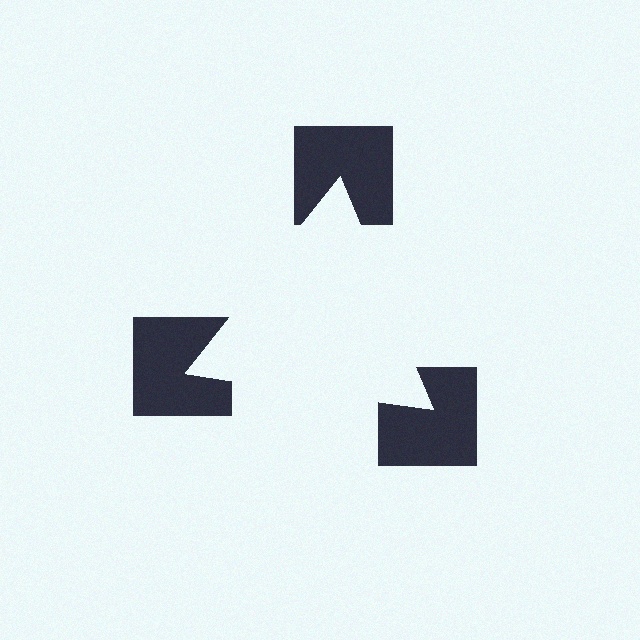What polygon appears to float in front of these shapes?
An illusory triangle — its edges are inferred from the aligned wedge cuts in the notched squares, not physically drawn.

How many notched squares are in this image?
There are 3 — one at each vertex of the illusory triangle.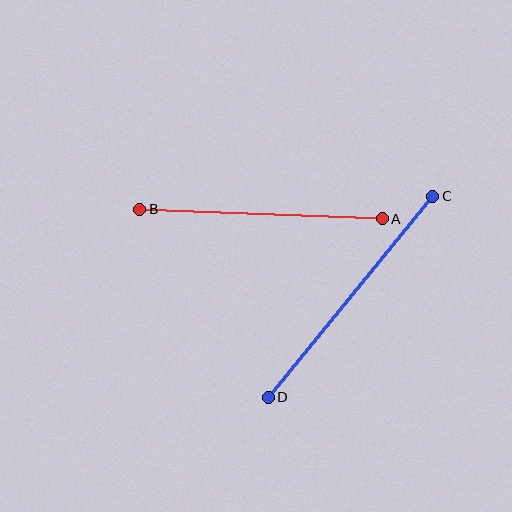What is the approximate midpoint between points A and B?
The midpoint is at approximately (261, 214) pixels.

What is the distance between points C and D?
The distance is approximately 260 pixels.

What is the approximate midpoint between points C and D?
The midpoint is at approximately (351, 297) pixels.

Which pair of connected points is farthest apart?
Points C and D are farthest apart.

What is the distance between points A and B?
The distance is approximately 243 pixels.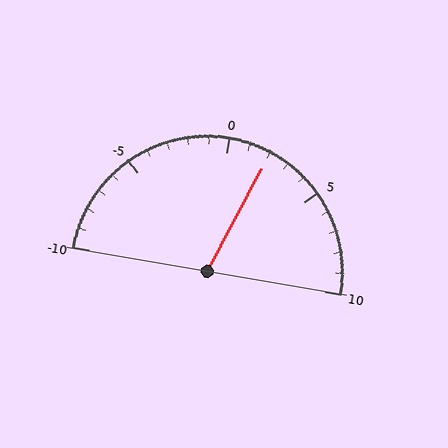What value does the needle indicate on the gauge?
The needle indicates approximately 2.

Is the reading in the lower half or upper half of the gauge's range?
The reading is in the upper half of the range (-10 to 10).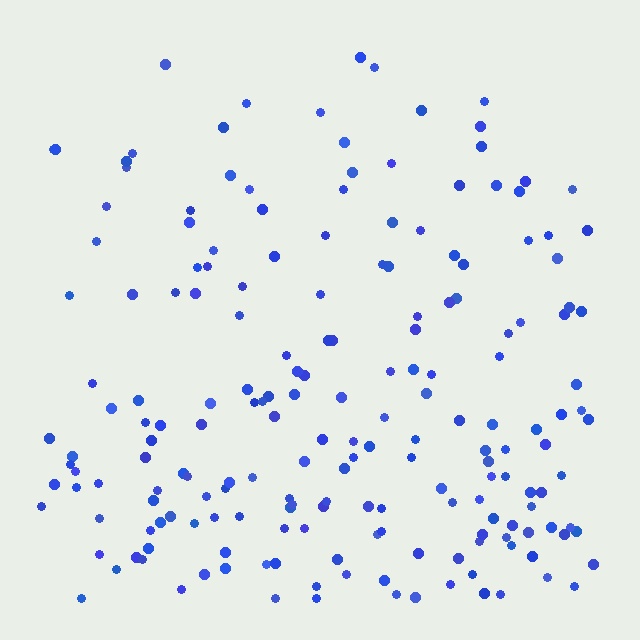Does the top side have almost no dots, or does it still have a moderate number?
Still a moderate number, just noticeably fewer than the bottom.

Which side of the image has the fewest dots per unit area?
The top.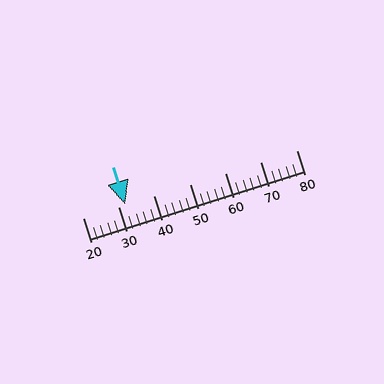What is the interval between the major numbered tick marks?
The major tick marks are spaced 10 units apart.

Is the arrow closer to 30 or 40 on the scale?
The arrow is closer to 30.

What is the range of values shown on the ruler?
The ruler shows values from 20 to 80.